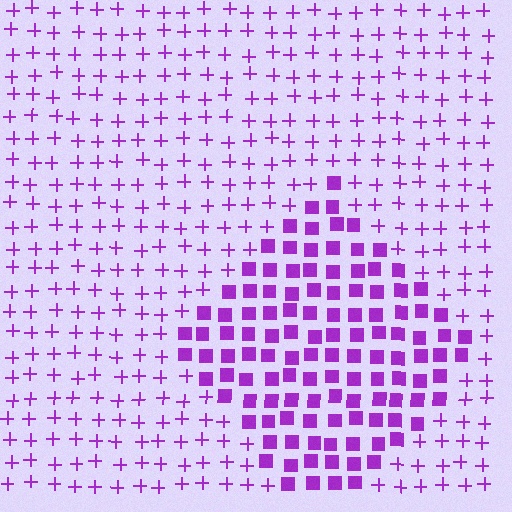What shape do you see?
I see a diamond.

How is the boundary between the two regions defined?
The boundary is defined by a change in element shape: squares inside vs. plus signs outside. All elements share the same color and spacing.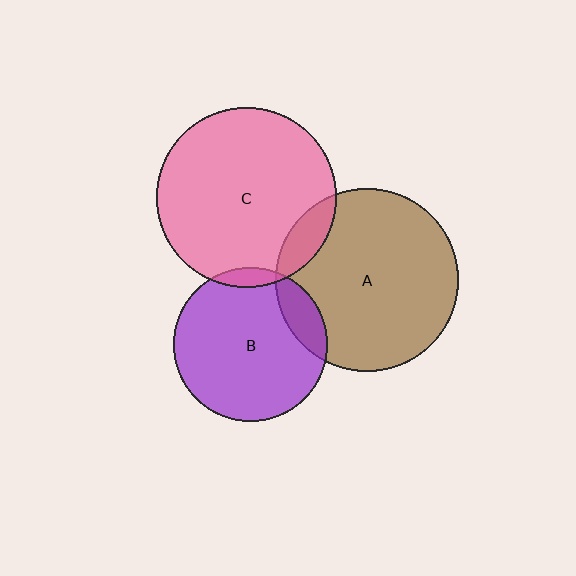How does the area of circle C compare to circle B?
Approximately 1.4 times.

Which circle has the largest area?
Circle A (brown).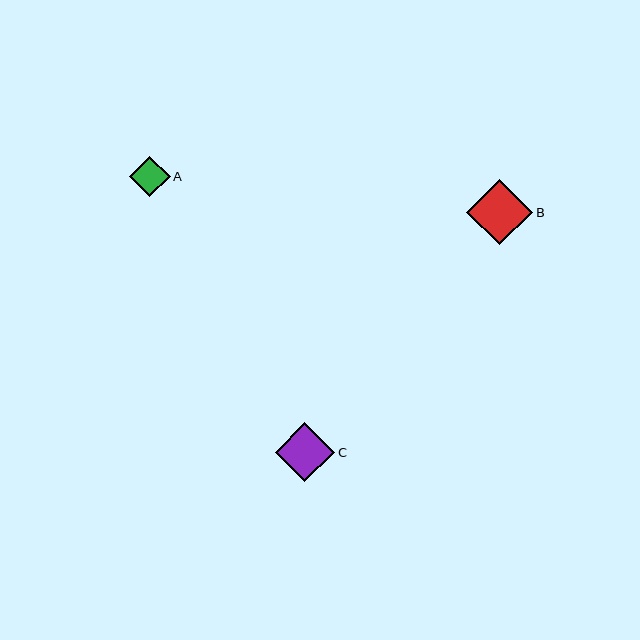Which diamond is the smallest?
Diamond A is the smallest with a size of approximately 40 pixels.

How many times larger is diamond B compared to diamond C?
Diamond B is approximately 1.1 times the size of diamond C.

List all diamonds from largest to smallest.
From largest to smallest: B, C, A.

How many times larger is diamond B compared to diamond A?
Diamond B is approximately 1.6 times the size of diamond A.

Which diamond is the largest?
Diamond B is the largest with a size of approximately 66 pixels.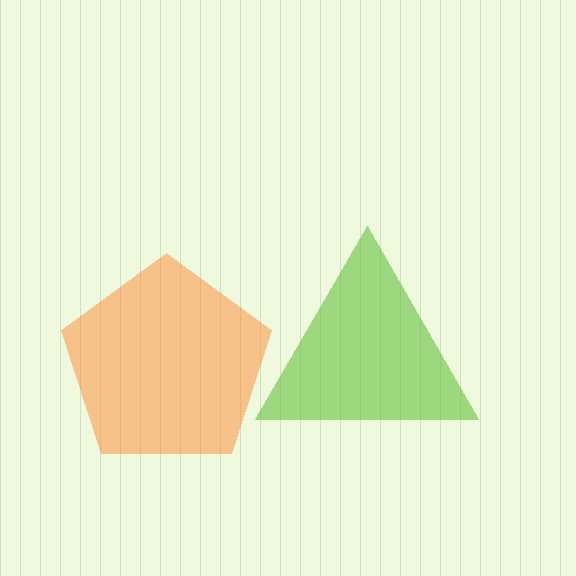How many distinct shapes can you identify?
There are 2 distinct shapes: an orange pentagon, a lime triangle.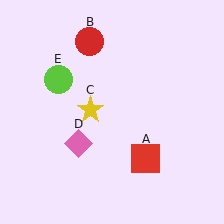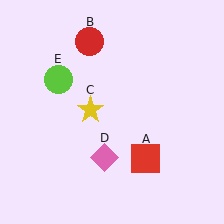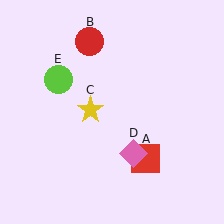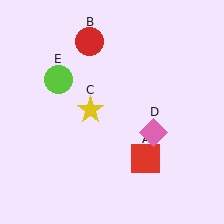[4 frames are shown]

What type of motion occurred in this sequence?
The pink diamond (object D) rotated counterclockwise around the center of the scene.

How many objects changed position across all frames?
1 object changed position: pink diamond (object D).